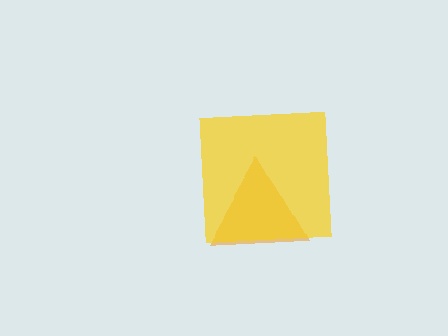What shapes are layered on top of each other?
The layered shapes are: an orange triangle, a yellow square.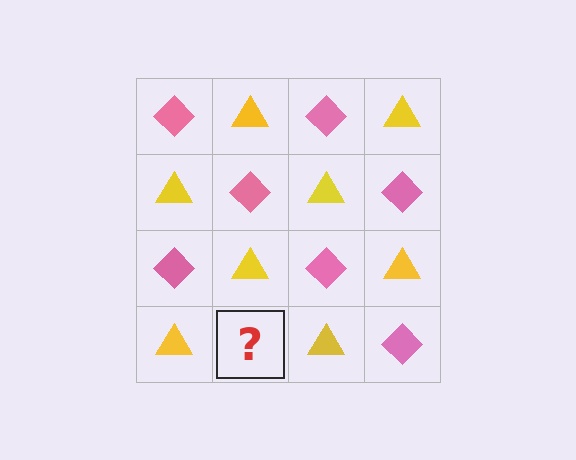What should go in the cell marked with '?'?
The missing cell should contain a pink diamond.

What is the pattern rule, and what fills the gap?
The rule is that it alternates pink diamond and yellow triangle in a checkerboard pattern. The gap should be filled with a pink diamond.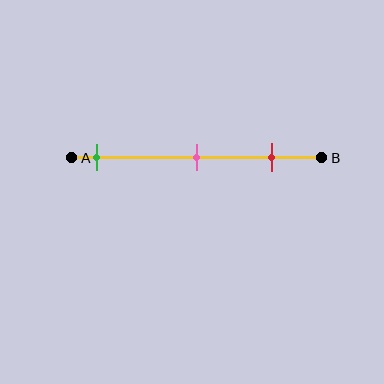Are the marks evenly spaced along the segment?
Yes, the marks are approximately evenly spaced.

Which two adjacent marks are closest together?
The pink and red marks are the closest adjacent pair.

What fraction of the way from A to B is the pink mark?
The pink mark is approximately 50% (0.5) of the way from A to B.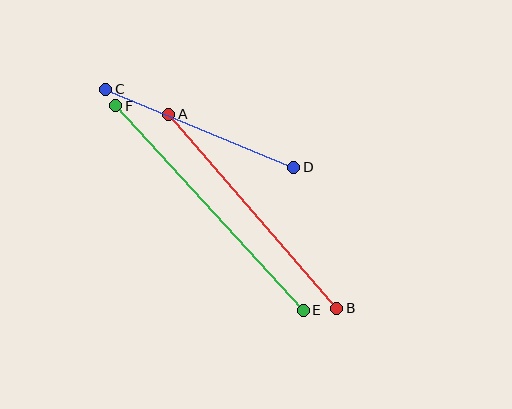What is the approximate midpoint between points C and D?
The midpoint is at approximately (200, 128) pixels.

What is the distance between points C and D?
The distance is approximately 203 pixels.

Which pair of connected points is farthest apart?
Points E and F are farthest apart.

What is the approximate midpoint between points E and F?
The midpoint is at approximately (210, 208) pixels.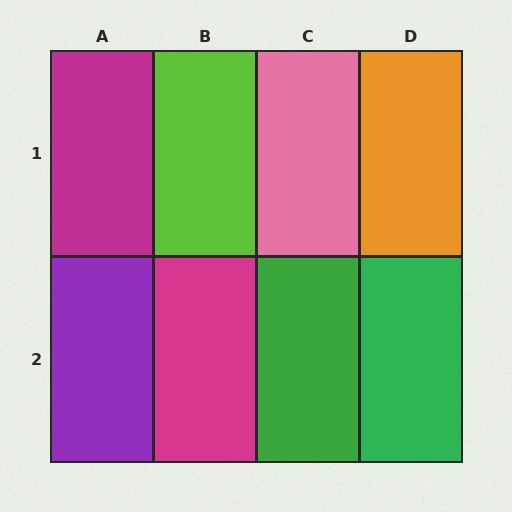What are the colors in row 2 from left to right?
Purple, magenta, green, green.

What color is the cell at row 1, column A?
Magenta.